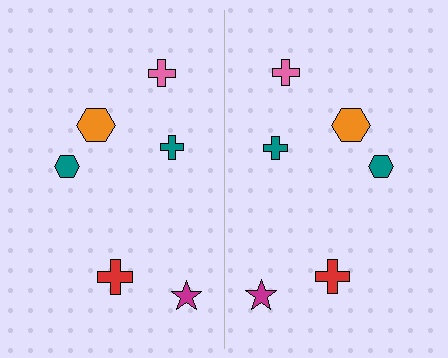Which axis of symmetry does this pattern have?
The pattern has a vertical axis of symmetry running through the center of the image.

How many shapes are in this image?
There are 12 shapes in this image.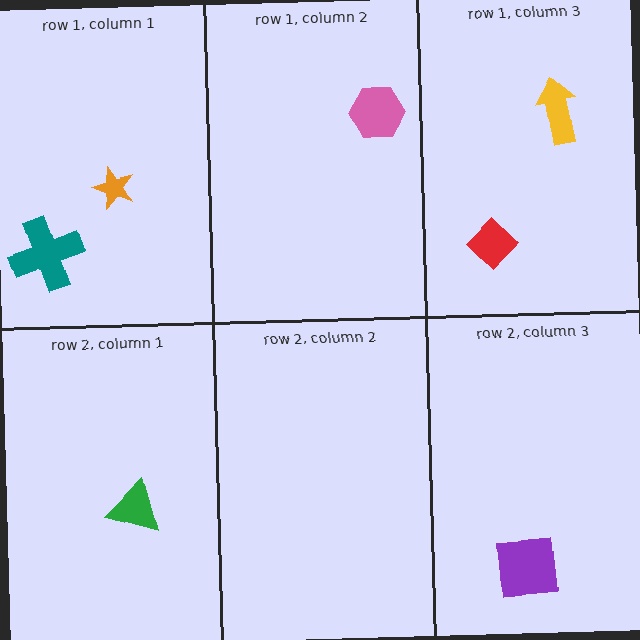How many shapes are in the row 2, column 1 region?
1.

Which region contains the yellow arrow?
The row 1, column 3 region.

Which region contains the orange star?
The row 1, column 1 region.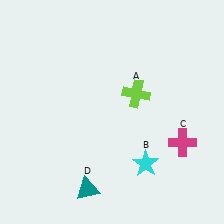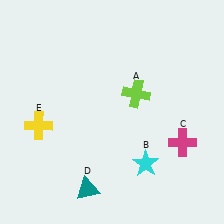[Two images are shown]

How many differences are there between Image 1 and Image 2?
There is 1 difference between the two images.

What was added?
A yellow cross (E) was added in Image 2.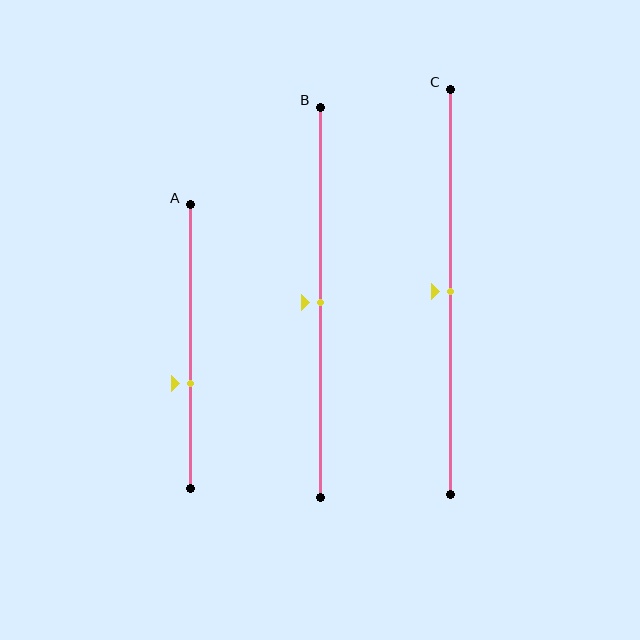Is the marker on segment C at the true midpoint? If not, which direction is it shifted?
Yes, the marker on segment C is at the true midpoint.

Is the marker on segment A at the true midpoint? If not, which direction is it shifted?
No, the marker on segment A is shifted downward by about 13% of the segment length.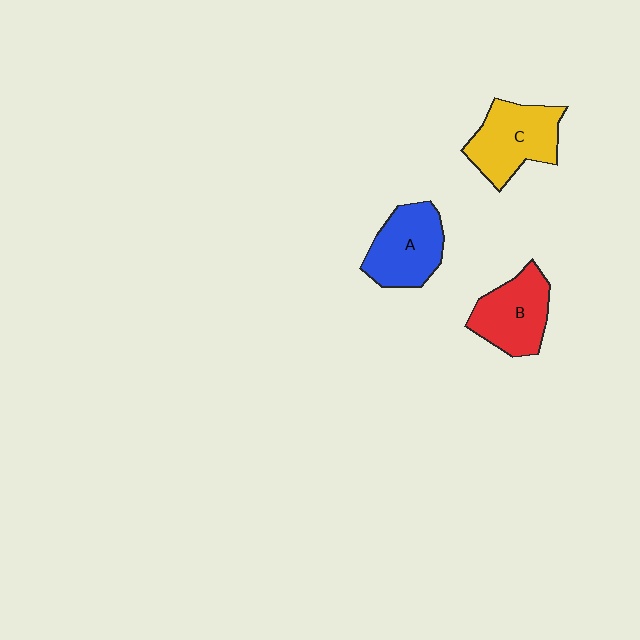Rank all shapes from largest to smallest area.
From largest to smallest: C (yellow), A (blue), B (red).